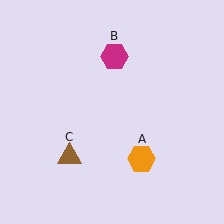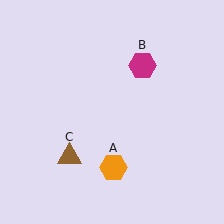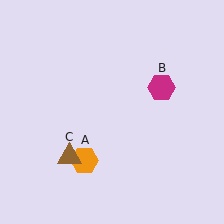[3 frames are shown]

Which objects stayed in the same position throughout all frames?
Brown triangle (object C) remained stationary.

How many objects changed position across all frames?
2 objects changed position: orange hexagon (object A), magenta hexagon (object B).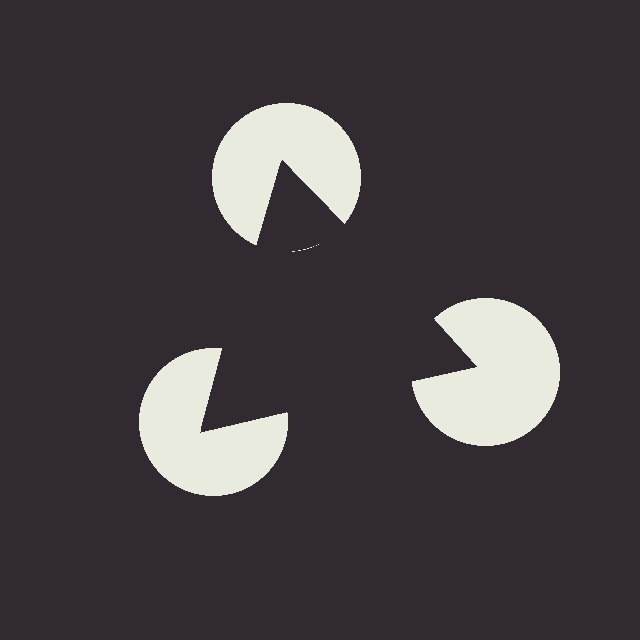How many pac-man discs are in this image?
There are 3 — one at each vertex of the illusory triangle.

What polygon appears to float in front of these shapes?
An illusory triangle — its edges are inferred from the aligned wedge cuts in the pac-man discs, not physically drawn.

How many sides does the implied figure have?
3 sides.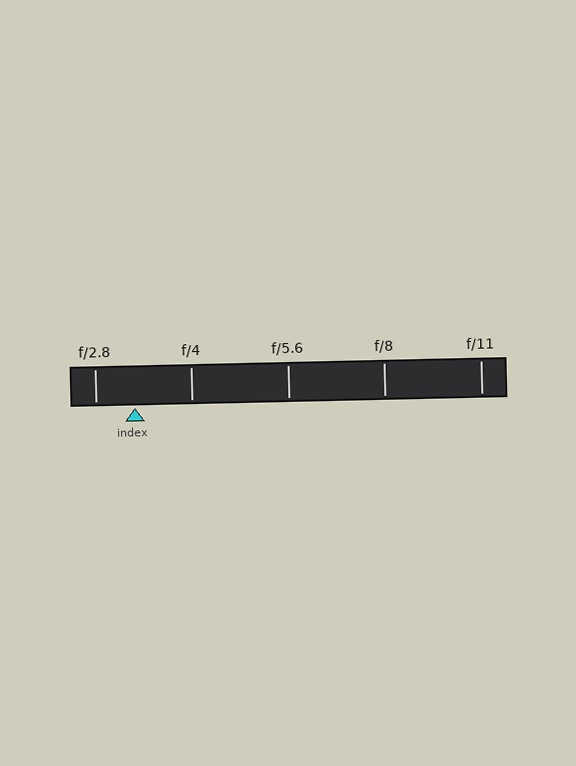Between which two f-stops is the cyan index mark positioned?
The index mark is between f/2.8 and f/4.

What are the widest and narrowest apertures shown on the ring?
The widest aperture shown is f/2.8 and the narrowest is f/11.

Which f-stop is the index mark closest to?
The index mark is closest to f/2.8.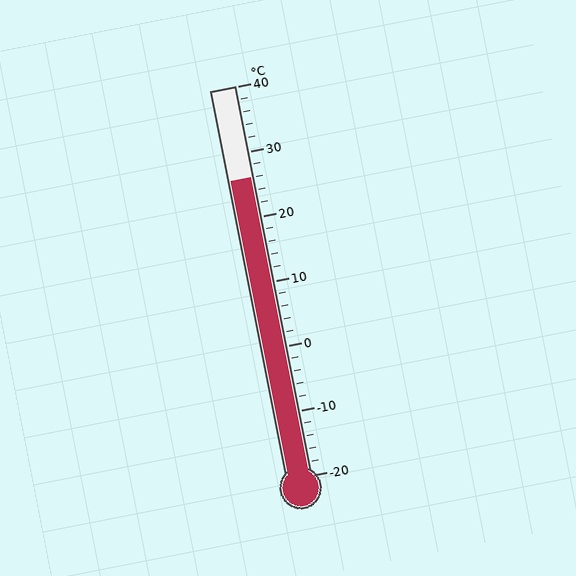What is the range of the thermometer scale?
The thermometer scale ranges from -20°C to 40°C.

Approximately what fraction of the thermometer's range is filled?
The thermometer is filled to approximately 75% of its range.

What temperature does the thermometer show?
The thermometer shows approximately 26°C.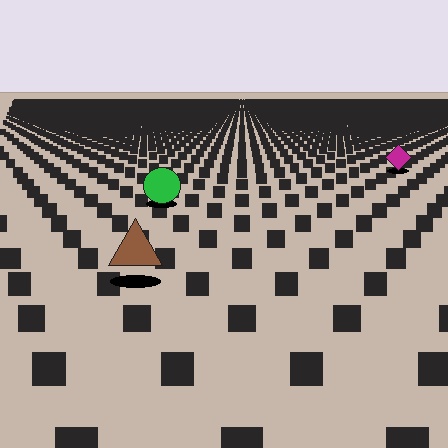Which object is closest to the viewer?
The brown triangle is closest. The texture marks near it are larger and more spread out.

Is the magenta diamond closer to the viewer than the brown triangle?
No. The brown triangle is closer — you can tell from the texture gradient: the ground texture is coarser near it.